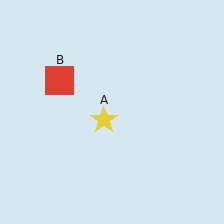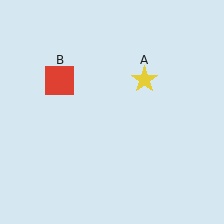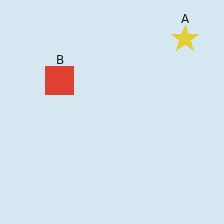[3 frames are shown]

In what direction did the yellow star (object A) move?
The yellow star (object A) moved up and to the right.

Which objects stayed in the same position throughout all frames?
Red square (object B) remained stationary.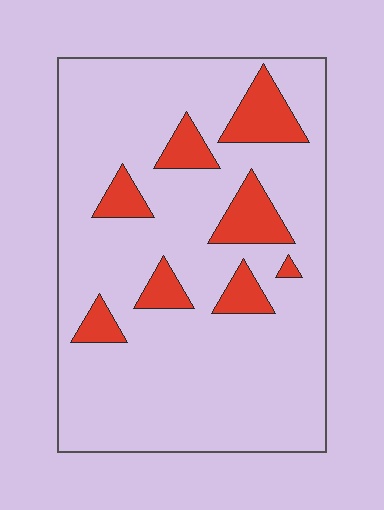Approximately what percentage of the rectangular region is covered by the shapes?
Approximately 15%.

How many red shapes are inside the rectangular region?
8.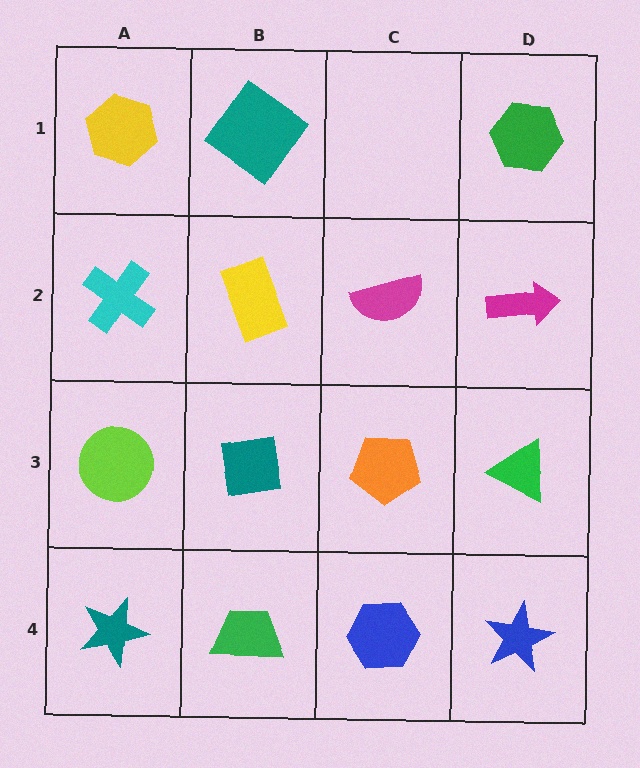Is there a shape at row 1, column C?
No, that cell is empty.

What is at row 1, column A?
A yellow hexagon.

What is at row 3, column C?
An orange pentagon.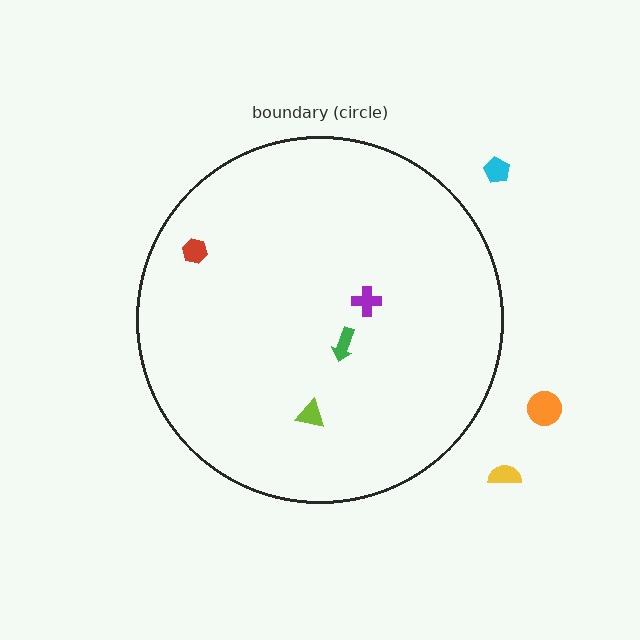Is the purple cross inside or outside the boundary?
Inside.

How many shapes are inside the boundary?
4 inside, 3 outside.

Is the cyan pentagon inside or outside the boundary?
Outside.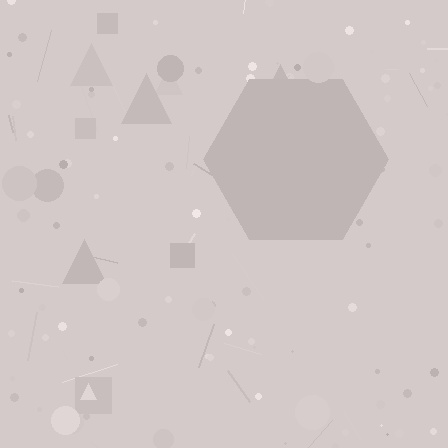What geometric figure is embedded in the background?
A hexagon is embedded in the background.